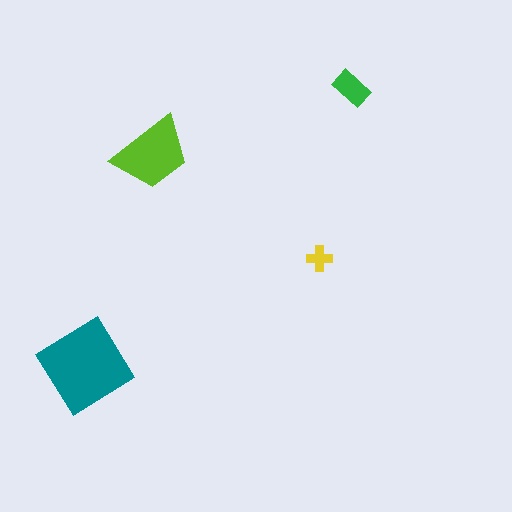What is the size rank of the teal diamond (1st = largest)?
1st.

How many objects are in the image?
There are 4 objects in the image.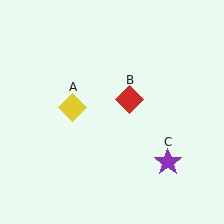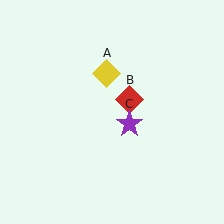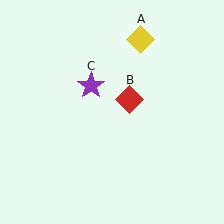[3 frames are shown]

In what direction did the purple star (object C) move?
The purple star (object C) moved up and to the left.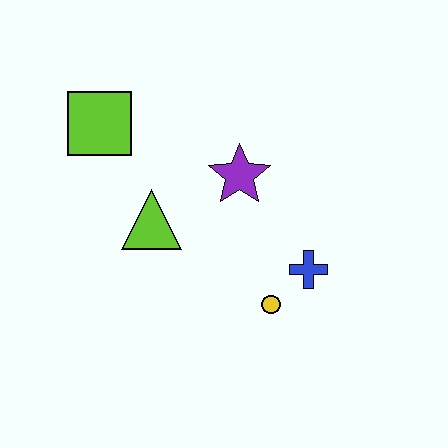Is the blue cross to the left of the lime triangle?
No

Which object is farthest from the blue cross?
The lime square is farthest from the blue cross.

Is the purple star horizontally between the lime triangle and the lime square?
No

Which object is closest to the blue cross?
The yellow circle is closest to the blue cross.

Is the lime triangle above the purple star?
No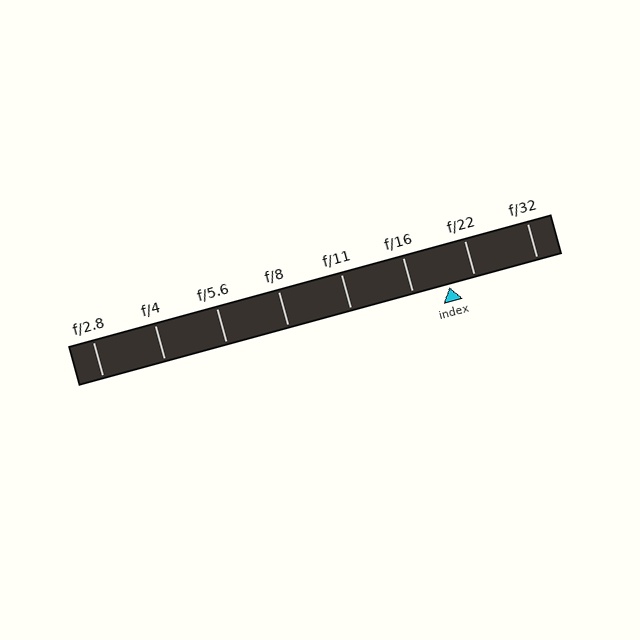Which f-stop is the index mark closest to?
The index mark is closest to f/22.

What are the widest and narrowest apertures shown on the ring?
The widest aperture shown is f/2.8 and the narrowest is f/32.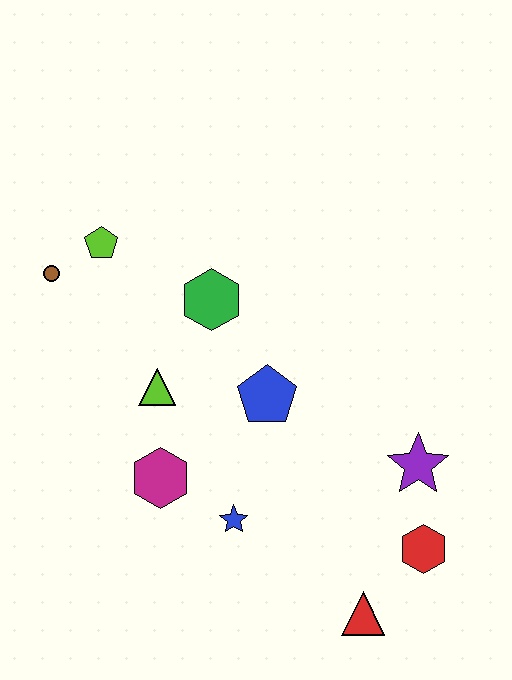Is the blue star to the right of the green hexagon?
Yes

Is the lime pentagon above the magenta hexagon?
Yes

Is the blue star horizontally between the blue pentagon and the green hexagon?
Yes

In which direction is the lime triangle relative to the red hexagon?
The lime triangle is to the left of the red hexagon.